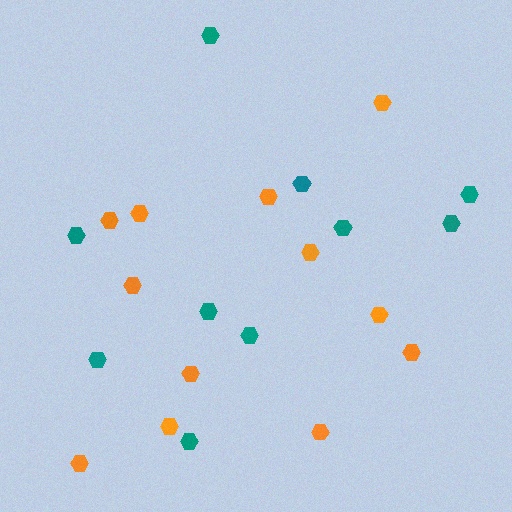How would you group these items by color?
There are 2 groups: one group of teal hexagons (10) and one group of orange hexagons (12).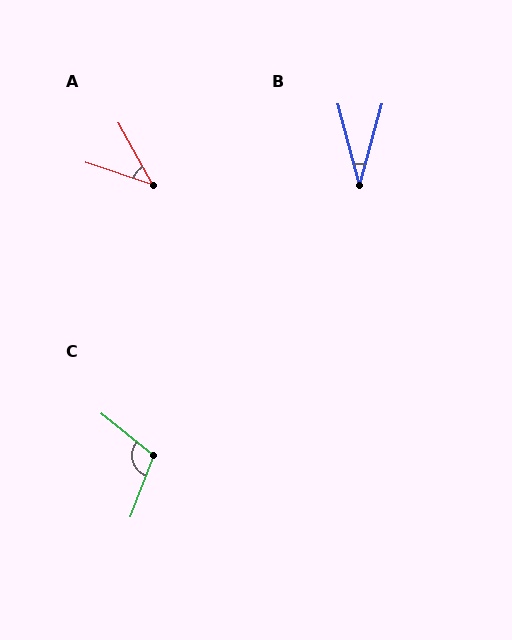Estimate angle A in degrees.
Approximately 43 degrees.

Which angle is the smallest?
B, at approximately 30 degrees.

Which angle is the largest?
C, at approximately 108 degrees.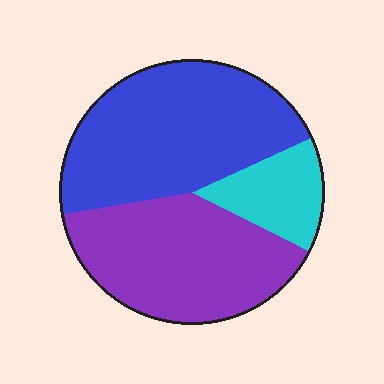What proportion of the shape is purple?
Purple covers around 40% of the shape.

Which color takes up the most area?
Blue, at roughly 45%.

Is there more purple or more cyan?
Purple.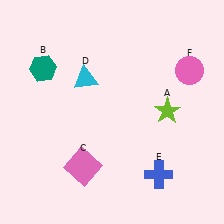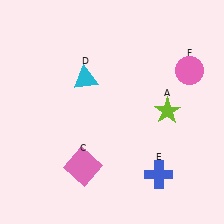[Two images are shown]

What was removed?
The teal hexagon (B) was removed in Image 2.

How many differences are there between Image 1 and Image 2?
There is 1 difference between the two images.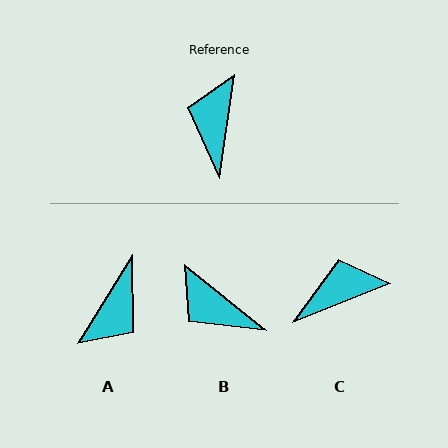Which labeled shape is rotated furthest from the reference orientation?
A, about 157 degrees away.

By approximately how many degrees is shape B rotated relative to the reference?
Approximately 59 degrees counter-clockwise.